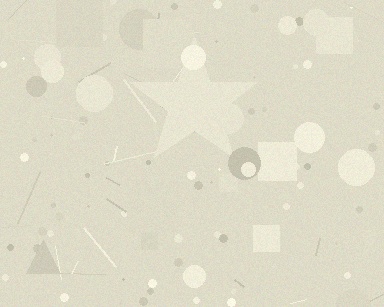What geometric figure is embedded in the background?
A star is embedded in the background.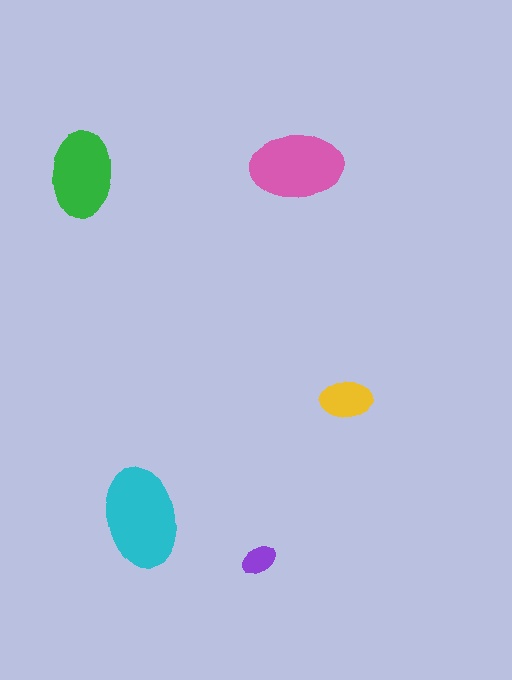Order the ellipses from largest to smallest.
the cyan one, the pink one, the green one, the yellow one, the purple one.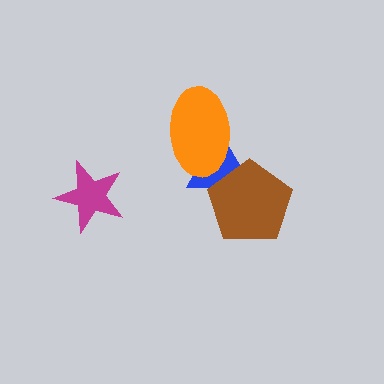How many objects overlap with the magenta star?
0 objects overlap with the magenta star.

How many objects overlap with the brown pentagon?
1 object overlaps with the brown pentagon.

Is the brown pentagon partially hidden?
No, no other shape covers it.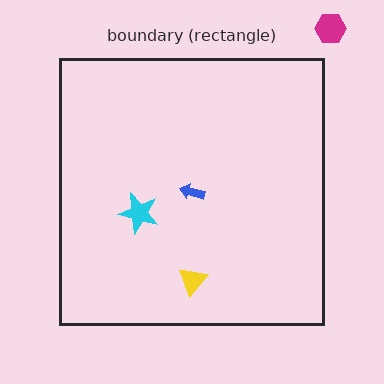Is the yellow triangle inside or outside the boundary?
Inside.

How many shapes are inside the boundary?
3 inside, 1 outside.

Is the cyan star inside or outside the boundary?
Inside.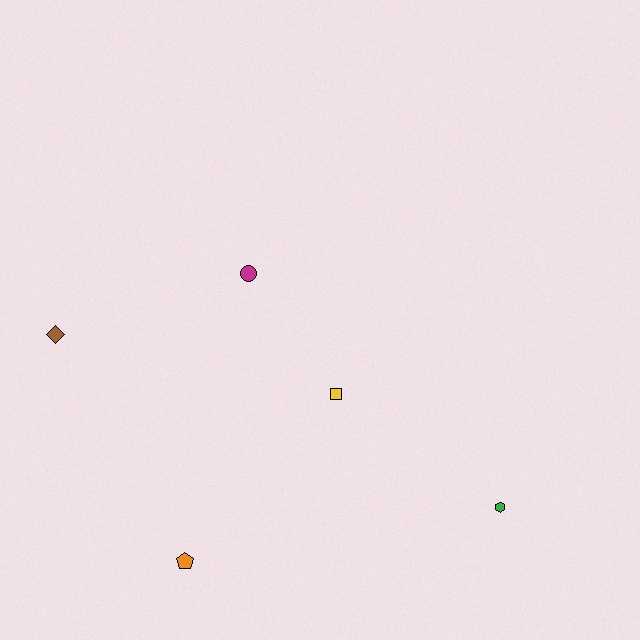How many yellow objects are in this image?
There is 1 yellow object.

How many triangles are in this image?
There are no triangles.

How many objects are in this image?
There are 5 objects.